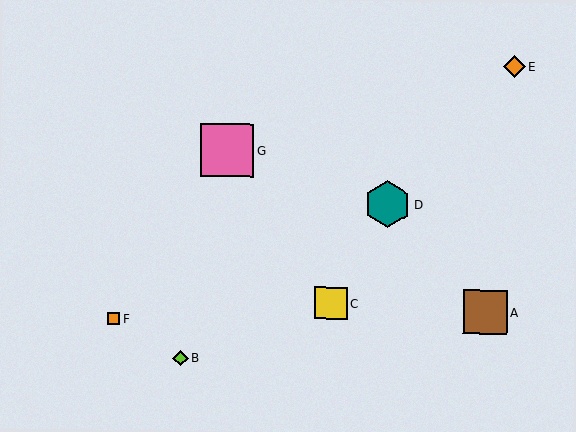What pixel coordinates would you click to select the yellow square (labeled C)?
Click at (331, 303) to select the yellow square C.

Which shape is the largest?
The pink square (labeled G) is the largest.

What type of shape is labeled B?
Shape B is a lime diamond.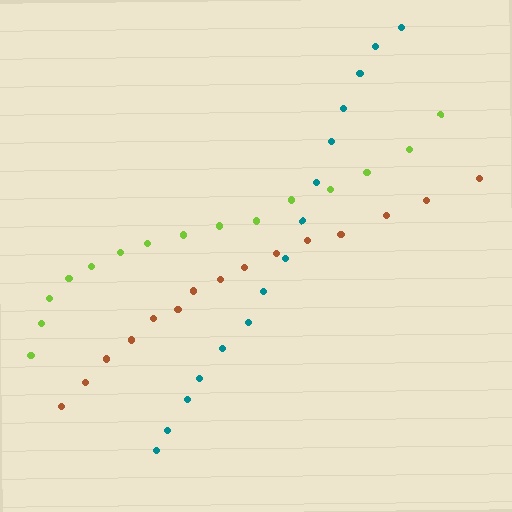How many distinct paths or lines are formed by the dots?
There are 3 distinct paths.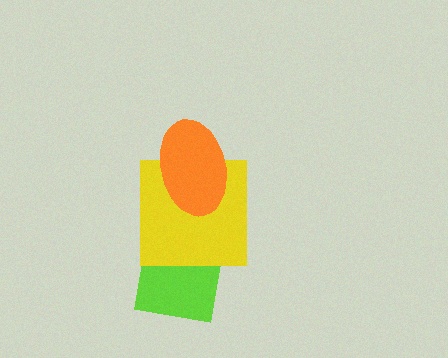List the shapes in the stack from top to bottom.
From top to bottom: the orange ellipse, the yellow square, the lime square.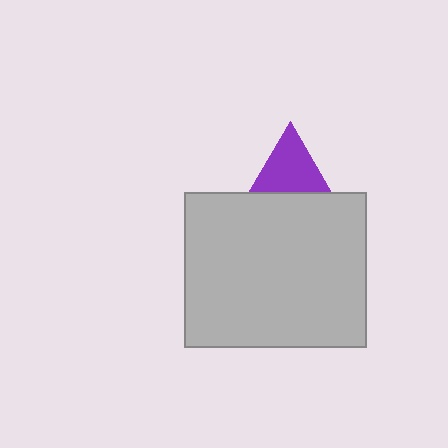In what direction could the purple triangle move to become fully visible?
The purple triangle could move up. That would shift it out from behind the light gray rectangle entirely.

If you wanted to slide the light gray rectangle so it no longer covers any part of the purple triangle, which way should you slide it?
Slide it down — that is the most direct way to separate the two shapes.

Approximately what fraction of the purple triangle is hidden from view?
Roughly 33% of the purple triangle is hidden behind the light gray rectangle.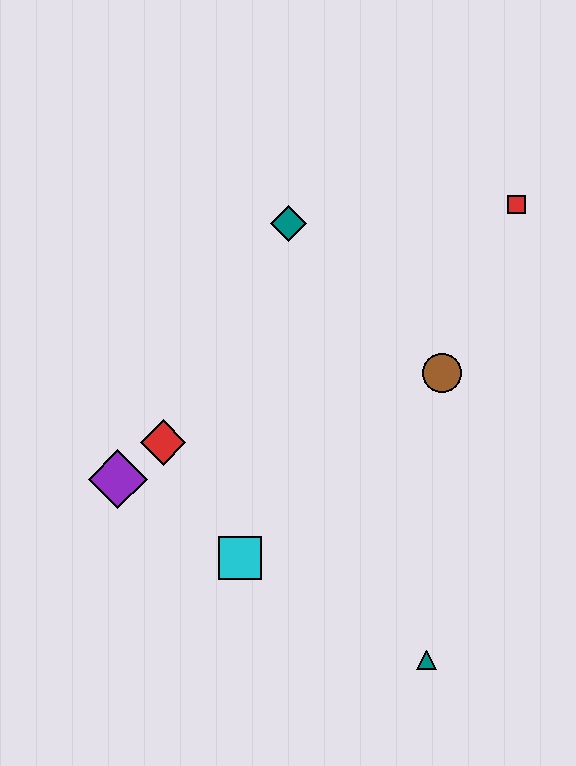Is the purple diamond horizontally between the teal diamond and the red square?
No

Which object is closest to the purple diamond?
The red diamond is closest to the purple diamond.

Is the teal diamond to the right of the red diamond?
Yes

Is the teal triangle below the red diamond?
Yes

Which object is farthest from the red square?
The purple diamond is farthest from the red square.